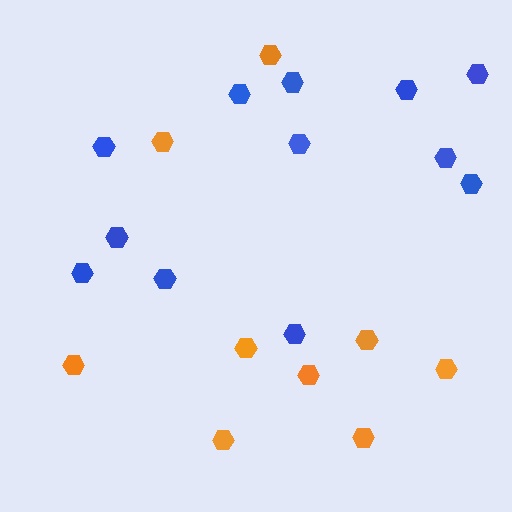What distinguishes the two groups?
There are 2 groups: one group of blue hexagons (12) and one group of orange hexagons (9).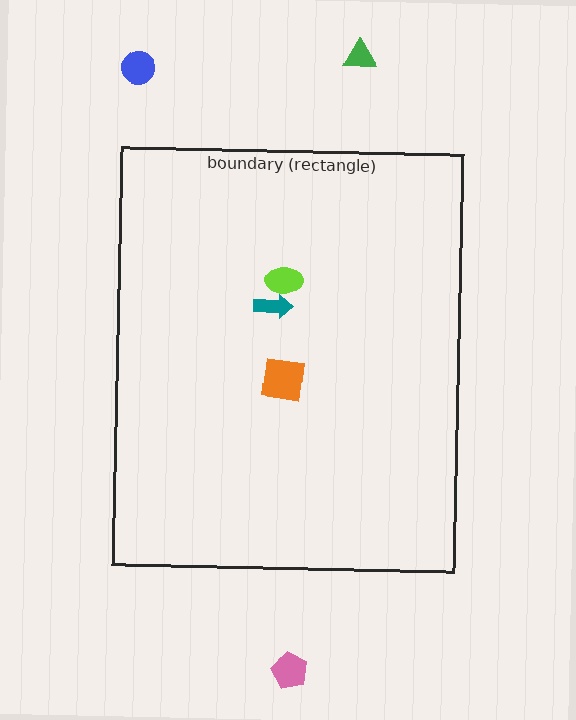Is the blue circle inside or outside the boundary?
Outside.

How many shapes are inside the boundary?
3 inside, 3 outside.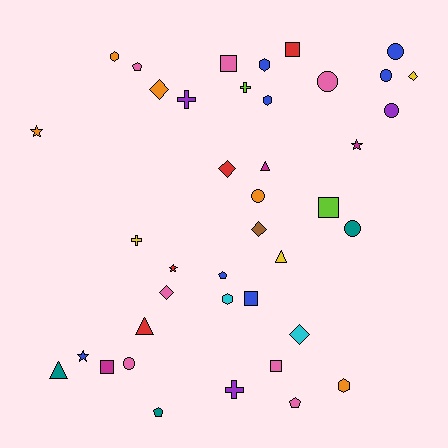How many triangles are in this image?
There are 4 triangles.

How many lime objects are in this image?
There are 2 lime objects.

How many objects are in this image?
There are 40 objects.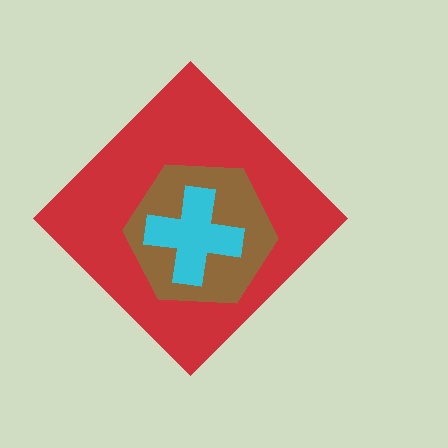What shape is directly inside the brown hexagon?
The cyan cross.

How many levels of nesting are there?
3.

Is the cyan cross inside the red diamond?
Yes.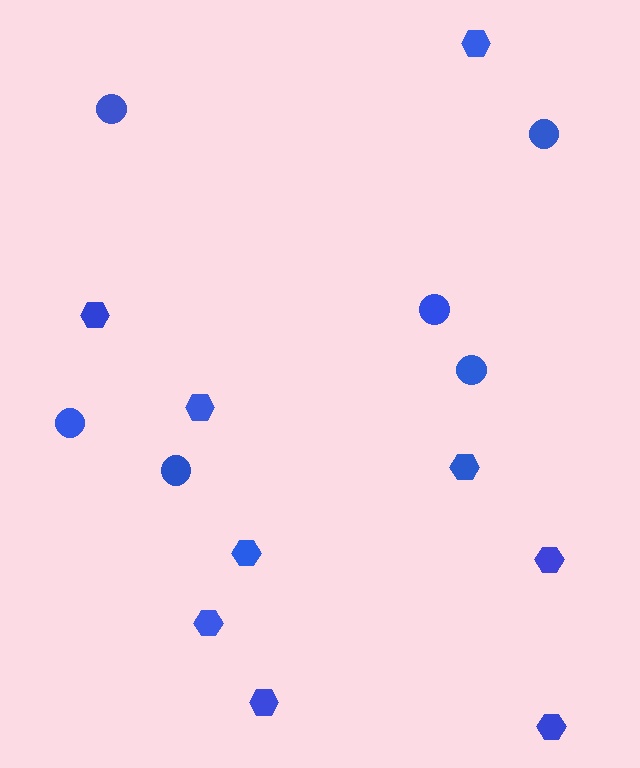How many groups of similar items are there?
There are 2 groups: one group of hexagons (9) and one group of circles (6).